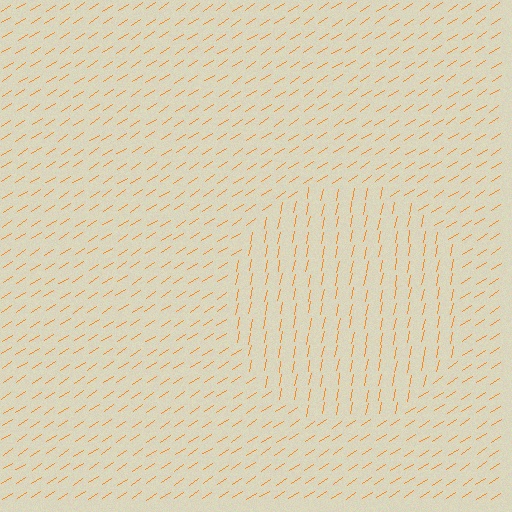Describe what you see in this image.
The image is filled with small orange line segments. A circle region in the image has lines oriented differently from the surrounding lines, creating a visible texture boundary.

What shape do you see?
I see a circle.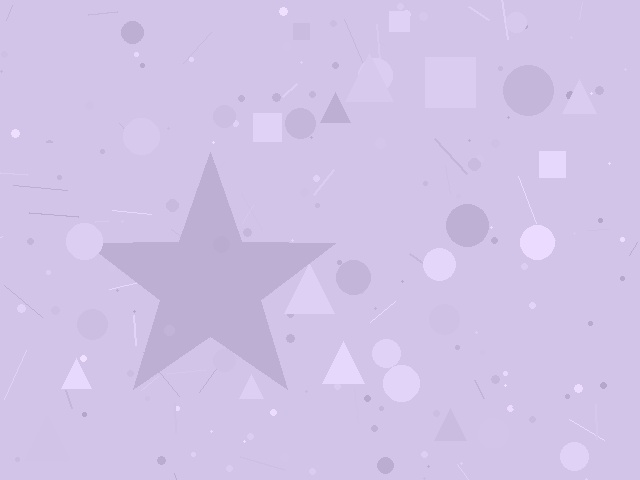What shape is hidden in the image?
A star is hidden in the image.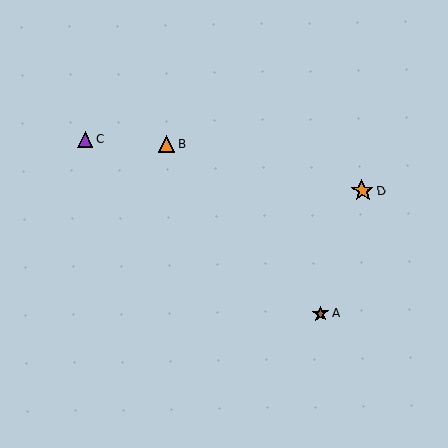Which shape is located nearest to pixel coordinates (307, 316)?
The brown star (labeled A) at (321, 314) is nearest to that location.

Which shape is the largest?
The orange star (labeled D) is the largest.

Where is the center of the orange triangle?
The center of the orange triangle is at (166, 144).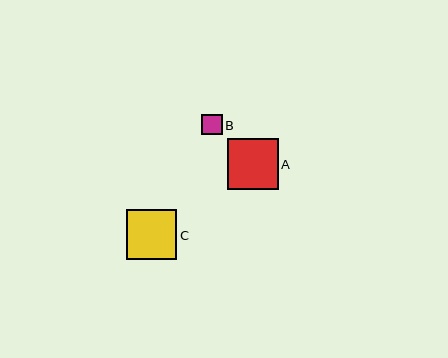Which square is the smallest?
Square B is the smallest with a size of approximately 20 pixels.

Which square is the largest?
Square A is the largest with a size of approximately 51 pixels.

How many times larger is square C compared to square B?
Square C is approximately 2.5 times the size of square B.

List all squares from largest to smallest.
From largest to smallest: A, C, B.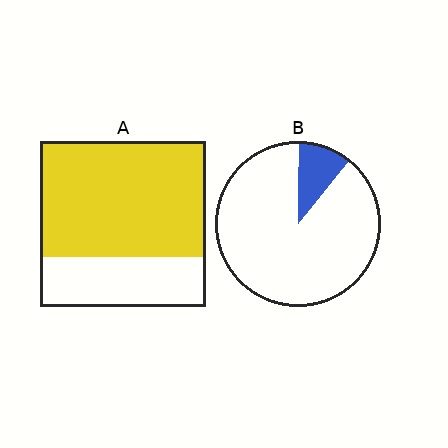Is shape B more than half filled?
No.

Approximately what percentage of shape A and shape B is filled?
A is approximately 70% and B is approximately 10%.